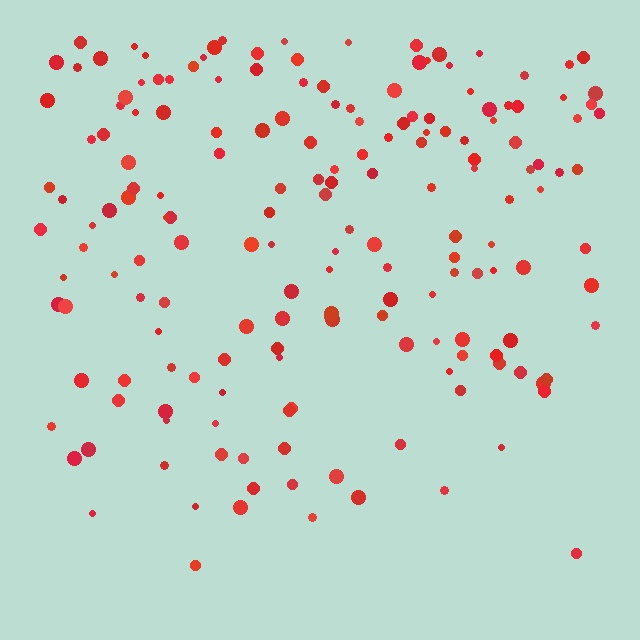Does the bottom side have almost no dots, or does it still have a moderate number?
Still a moderate number, just noticeably fewer than the top.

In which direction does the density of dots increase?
From bottom to top, with the top side densest.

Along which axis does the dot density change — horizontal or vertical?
Vertical.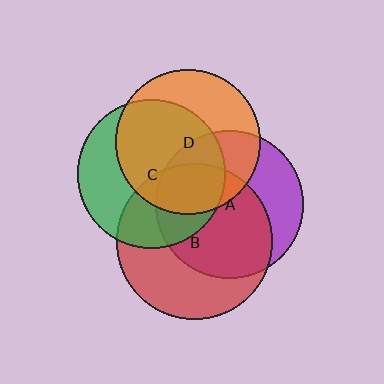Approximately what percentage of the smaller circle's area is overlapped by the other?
Approximately 25%.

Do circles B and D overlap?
Yes.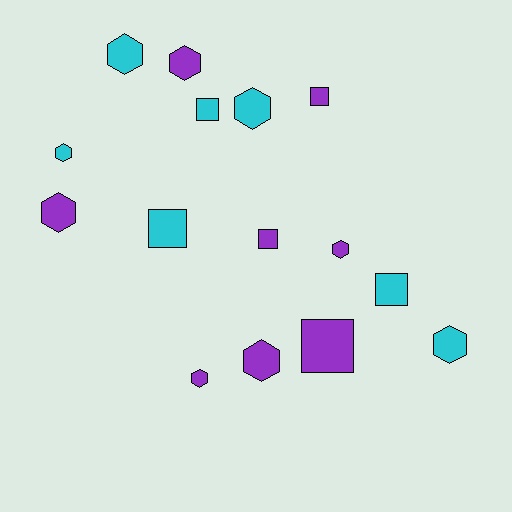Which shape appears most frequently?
Hexagon, with 9 objects.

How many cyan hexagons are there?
There are 4 cyan hexagons.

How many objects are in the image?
There are 15 objects.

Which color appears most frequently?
Purple, with 8 objects.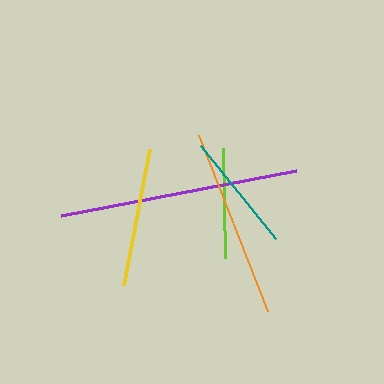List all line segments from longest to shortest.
From longest to shortest: purple, orange, yellow, teal, lime.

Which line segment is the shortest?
The lime line is the shortest at approximately 110 pixels.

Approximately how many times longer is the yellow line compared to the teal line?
The yellow line is approximately 1.2 times the length of the teal line.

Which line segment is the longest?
The purple line is the longest at approximately 239 pixels.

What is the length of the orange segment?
The orange segment is approximately 189 pixels long.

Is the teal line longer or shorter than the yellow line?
The yellow line is longer than the teal line.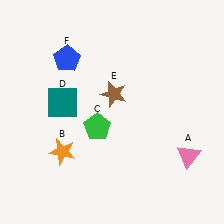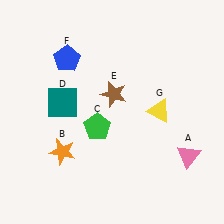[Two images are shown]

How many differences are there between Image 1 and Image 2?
There is 1 difference between the two images.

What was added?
A yellow triangle (G) was added in Image 2.